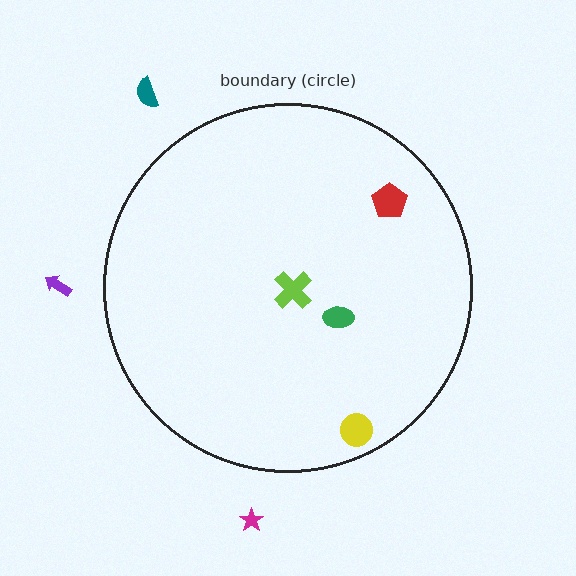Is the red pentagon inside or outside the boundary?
Inside.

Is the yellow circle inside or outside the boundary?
Inside.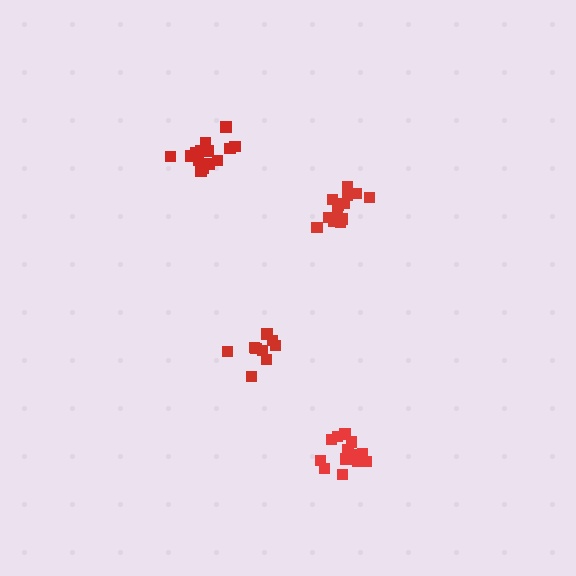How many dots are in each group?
Group 1: 14 dots, Group 2: 9 dots, Group 3: 14 dots, Group 4: 14 dots (51 total).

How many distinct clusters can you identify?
There are 4 distinct clusters.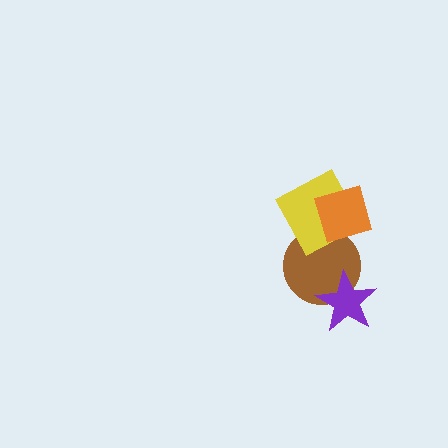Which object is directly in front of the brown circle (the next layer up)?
The purple star is directly in front of the brown circle.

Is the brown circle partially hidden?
Yes, it is partially covered by another shape.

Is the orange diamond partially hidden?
No, no other shape covers it.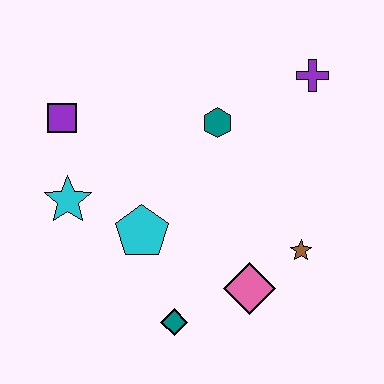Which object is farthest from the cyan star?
The purple cross is farthest from the cyan star.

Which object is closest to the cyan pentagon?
The cyan star is closest to the cyan pentagon.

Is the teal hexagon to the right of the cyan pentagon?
Yes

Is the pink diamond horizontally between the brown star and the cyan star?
Yes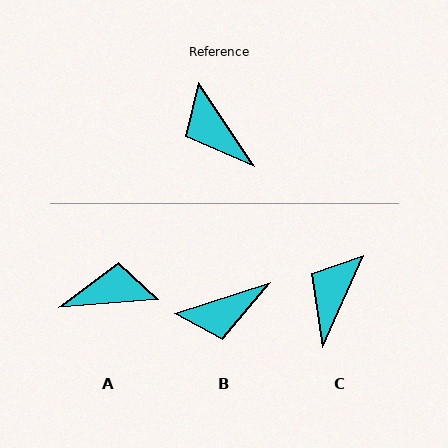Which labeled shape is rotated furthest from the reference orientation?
A, about 120 degrees away.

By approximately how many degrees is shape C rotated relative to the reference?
Approximately 58 degrees clockwise.